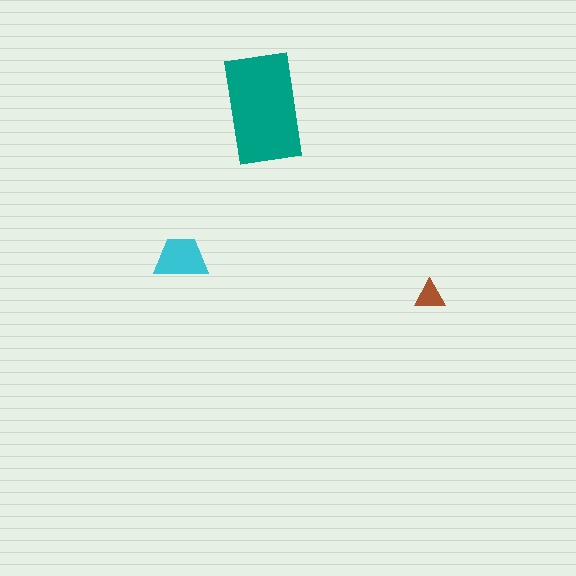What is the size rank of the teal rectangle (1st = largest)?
1st.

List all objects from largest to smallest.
The teal rectangle, the cyan trapezoid, the brown triangle.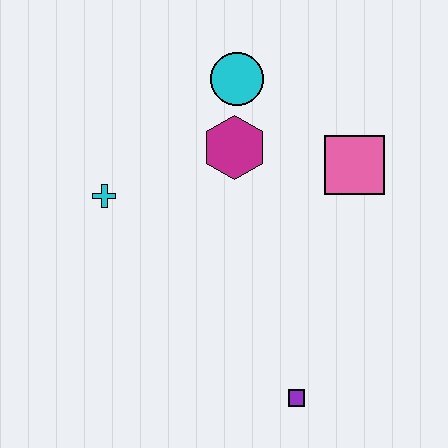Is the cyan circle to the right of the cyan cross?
Yes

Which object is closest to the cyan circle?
The magenta hexagon is closest to the cyan circle.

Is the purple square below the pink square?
Yes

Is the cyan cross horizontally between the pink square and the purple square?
No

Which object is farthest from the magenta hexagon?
The purple square is farthest from the magenta hexagon.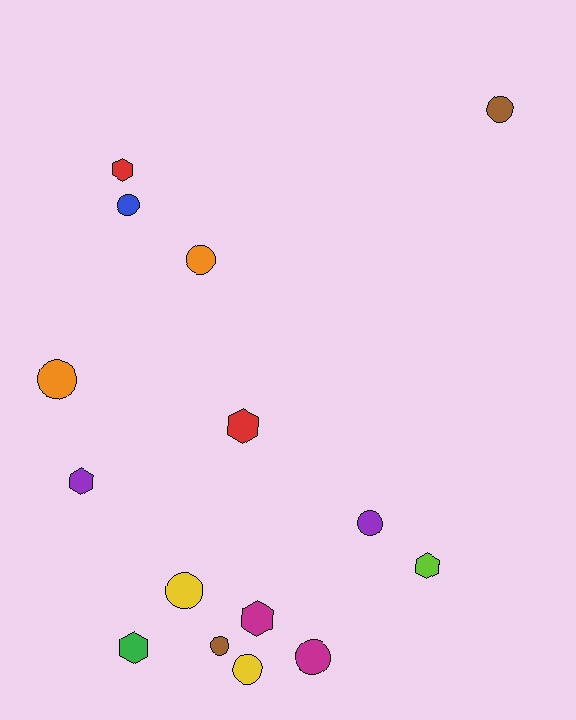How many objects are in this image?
There are 15 objects.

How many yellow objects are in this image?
There are 2 yellow objects.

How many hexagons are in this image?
There are 6 hexagons.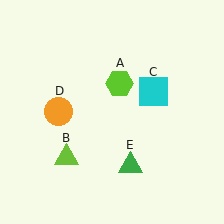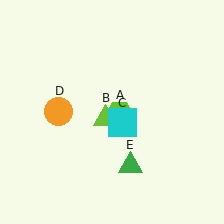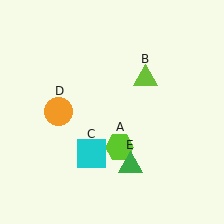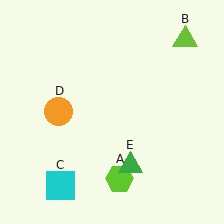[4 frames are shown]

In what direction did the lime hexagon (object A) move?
The lime hexagon (object A) moved down.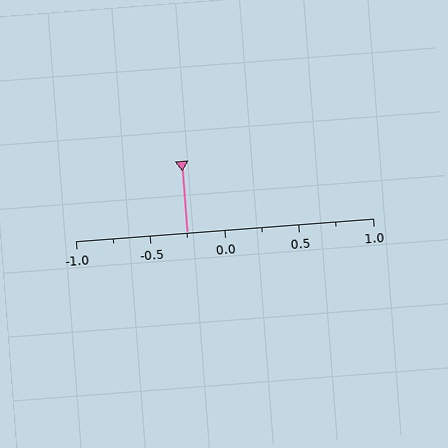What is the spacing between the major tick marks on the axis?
The major ticks are spaced 0.5 apart.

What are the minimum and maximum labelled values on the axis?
The axis runs from -1.0 to 1.0.